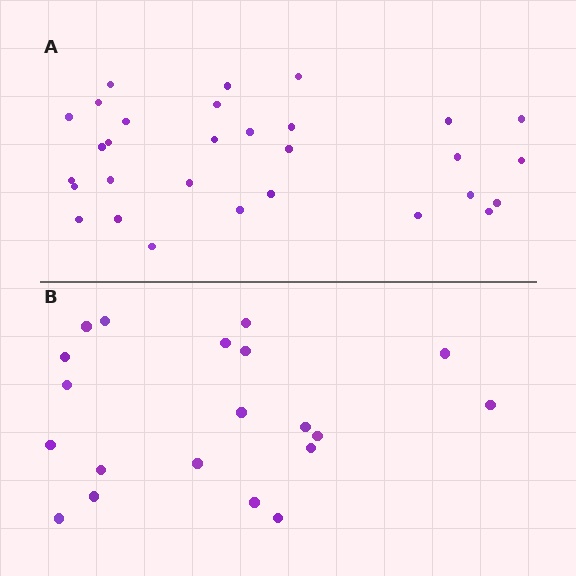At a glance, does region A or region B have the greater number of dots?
Region A (the top region) has more dots.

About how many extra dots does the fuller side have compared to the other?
Region A has roughly 10 or so more dots than region B.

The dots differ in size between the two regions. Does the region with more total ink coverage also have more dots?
No. Region B has more total ink coverage because its dots are larger, but region A actually contains more individual dots. Total area can be misleading — the number of items is what matters here.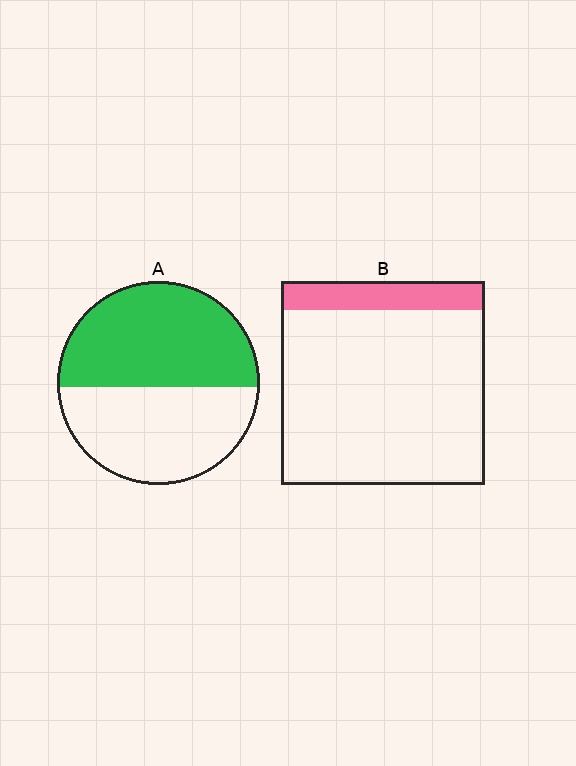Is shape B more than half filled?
No.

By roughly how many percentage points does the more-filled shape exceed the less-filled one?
By roughly 40 percentage points (A over B).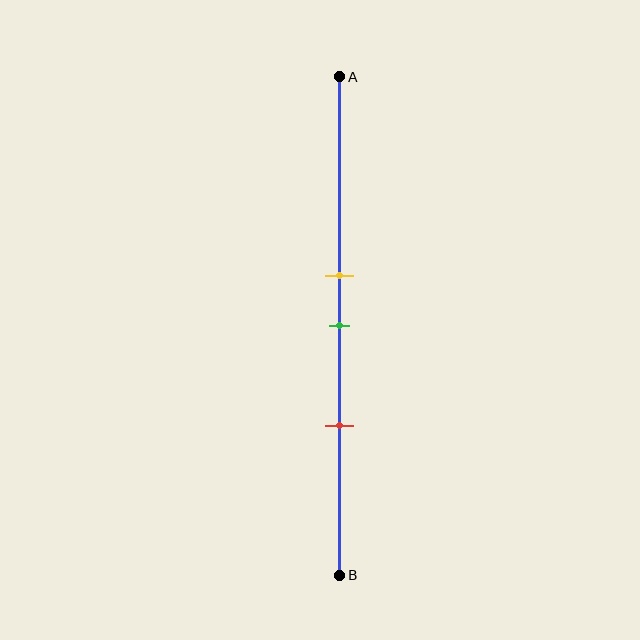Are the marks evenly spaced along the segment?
Yes, the marks are approximately evenly spaced.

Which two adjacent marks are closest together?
The yellow and green marks are the closest adjacent pair.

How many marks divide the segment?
There are 3 marks dividing the segment.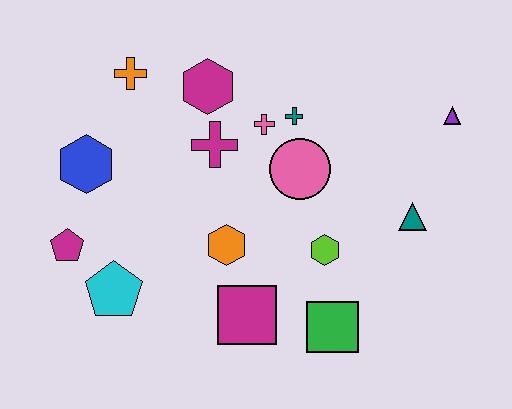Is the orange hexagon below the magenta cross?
Yes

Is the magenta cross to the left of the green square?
Yes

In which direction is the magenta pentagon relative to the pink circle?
The magenta pentagon is to the left of the pink circle.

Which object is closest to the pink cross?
The teal cross is closest to the pink cross.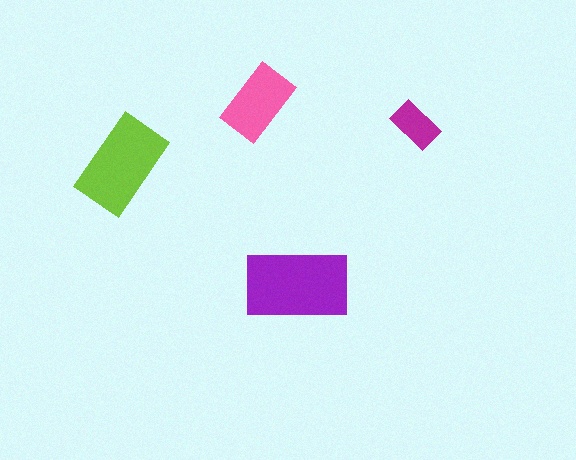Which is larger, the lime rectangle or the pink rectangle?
The lime one.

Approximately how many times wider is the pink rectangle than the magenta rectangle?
About 1.5 times wider.